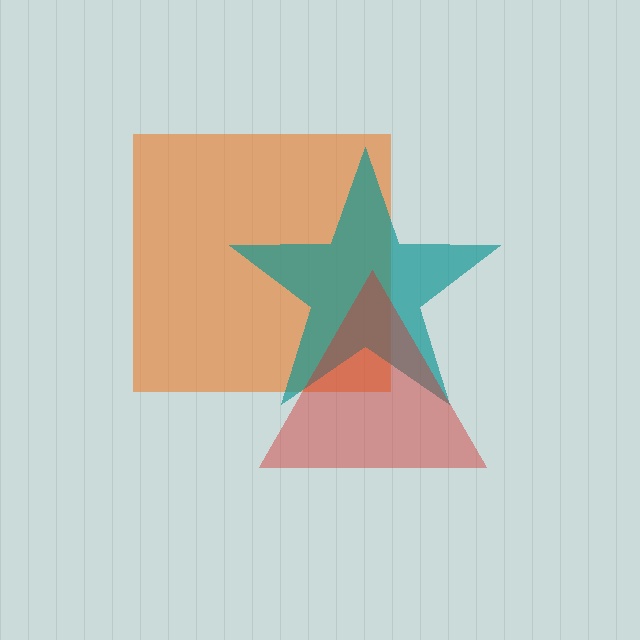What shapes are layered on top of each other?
The layered shapes are: an orange square, a teal star, a red triangle.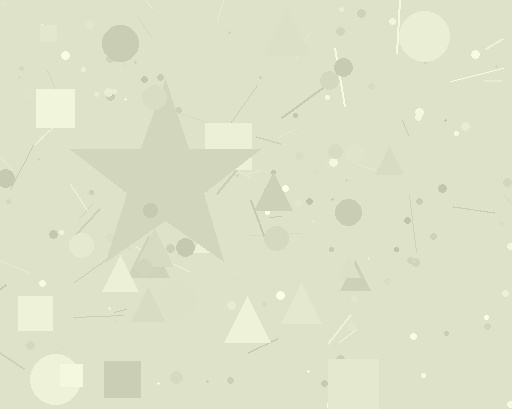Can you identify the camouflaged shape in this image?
The camouflaged shape is a star.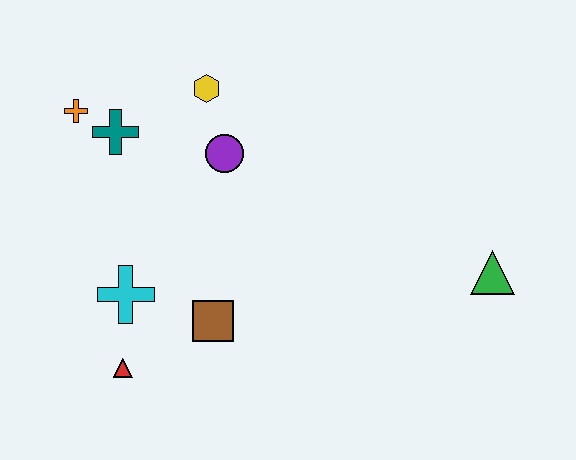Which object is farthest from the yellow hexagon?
The green triangle is farthest from the yellow hexagon.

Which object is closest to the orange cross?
The teal cross is closest to the orange cross.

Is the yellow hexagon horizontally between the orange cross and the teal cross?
No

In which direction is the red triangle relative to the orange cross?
The red triangle is below the orange cross.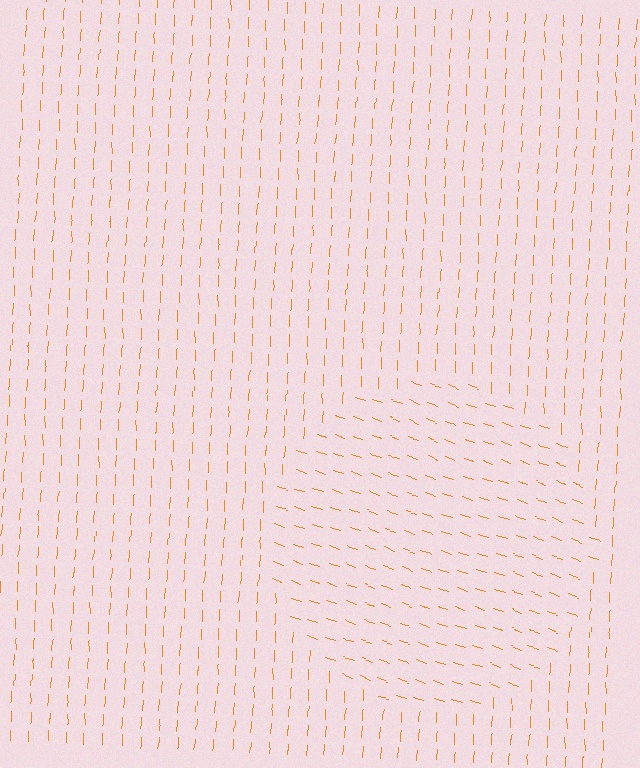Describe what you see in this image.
The image is filled with small orange line segments. A circle region in the image has lines oriented differently from the surrounding lines, creating a visible texture boundary.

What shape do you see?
I see a circle.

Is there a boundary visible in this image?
Yes, there is a texture boundary formed by a change in line orientation.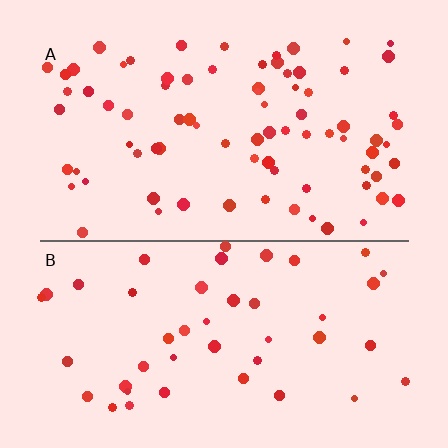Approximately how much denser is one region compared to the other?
Approximately 1.7× — region A over region B.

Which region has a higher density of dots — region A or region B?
A (the top).